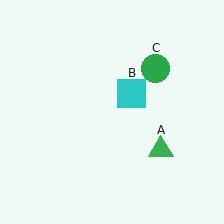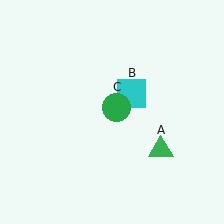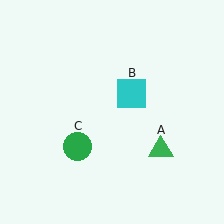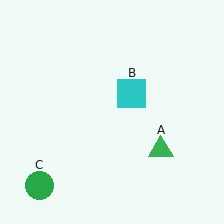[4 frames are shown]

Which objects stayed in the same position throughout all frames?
Green triangle (object A) and cyan square (object B) remained stationary.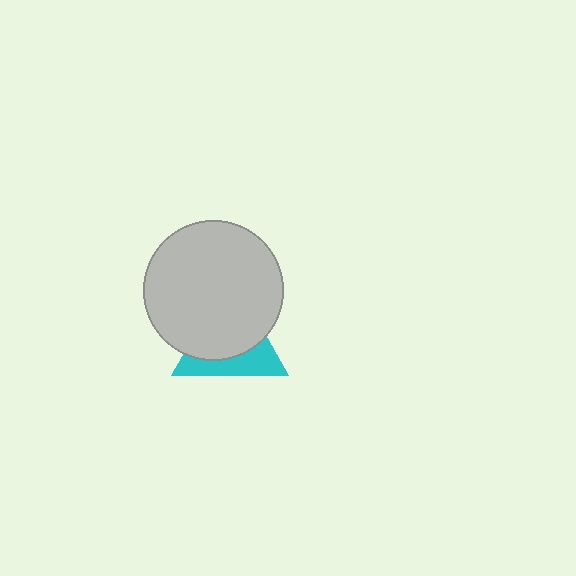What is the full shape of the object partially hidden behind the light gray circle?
The partially hidden object is a cyan triangle.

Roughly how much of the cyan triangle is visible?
A small part of it is visible (roughly 37%).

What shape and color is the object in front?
The object in front is a light gray circle.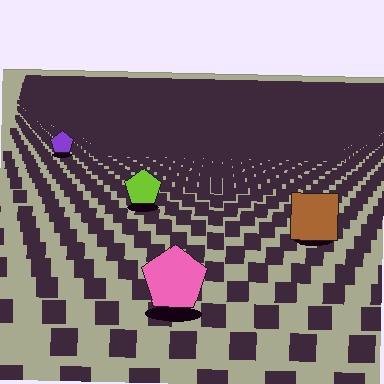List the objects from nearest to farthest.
From nearest to farthest: the pink pentagon, the brown square, the lime pentagon, the purple pentagon.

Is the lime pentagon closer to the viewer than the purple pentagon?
Yes. The lime pentagon is closer — you can tell from the texture gradient: the ground texture is coarser near it.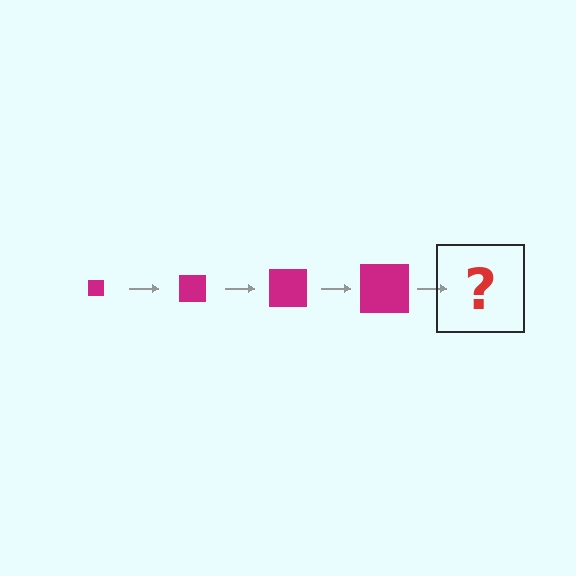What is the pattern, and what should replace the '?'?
The pattern is that the square gets progressively larger each step. The '?' should be a magenta square, larger than the previous one.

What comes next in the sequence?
The next element should be a magenta square, larger than the previous one.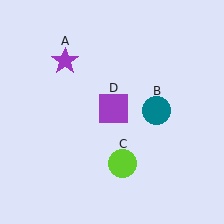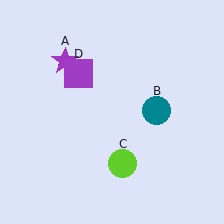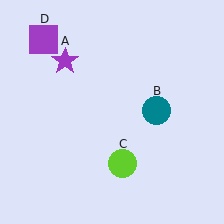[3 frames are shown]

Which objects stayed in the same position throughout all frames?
Purple star (object A) and teal circle (object B) and lime circle (object C) remained stationary.